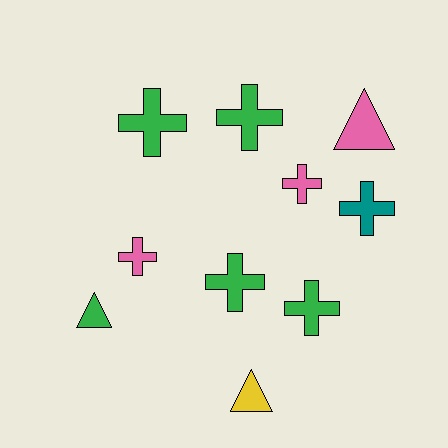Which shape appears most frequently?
Cross, with 7 objects.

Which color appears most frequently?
Green, with 5 objects.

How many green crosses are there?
There are 4 green crosses.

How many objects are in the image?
There are 10 objects.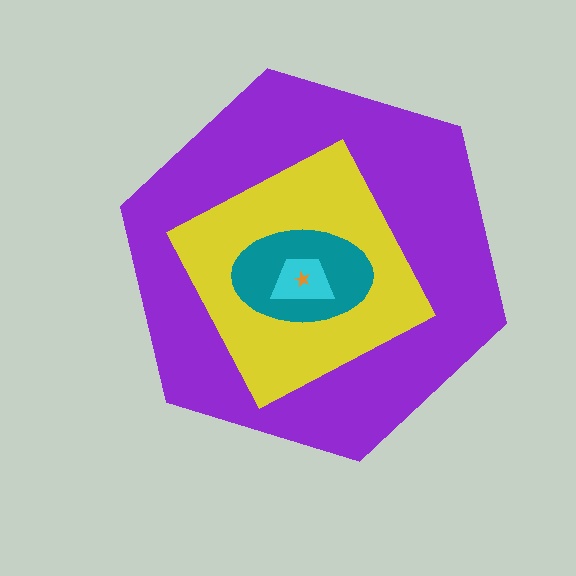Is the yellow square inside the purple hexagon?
Yes.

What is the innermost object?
The orange star.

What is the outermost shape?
The purple hexagon.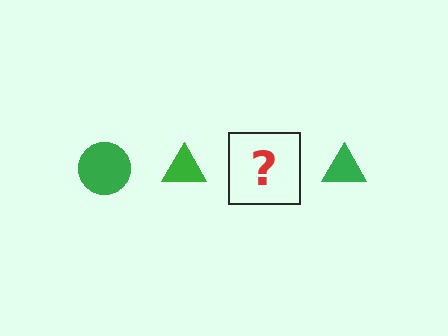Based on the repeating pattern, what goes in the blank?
The blank should be a green circle.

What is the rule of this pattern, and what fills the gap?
The rule is that the pattern cycles through circle, triangle shapes in green. The gap should be filled with a green circle.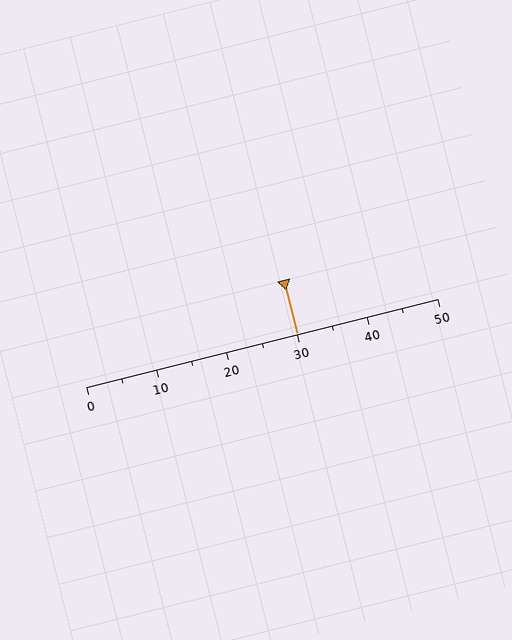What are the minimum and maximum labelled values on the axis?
The axis runs from 0 to 50.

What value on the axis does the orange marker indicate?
The marker indicates approximately 30.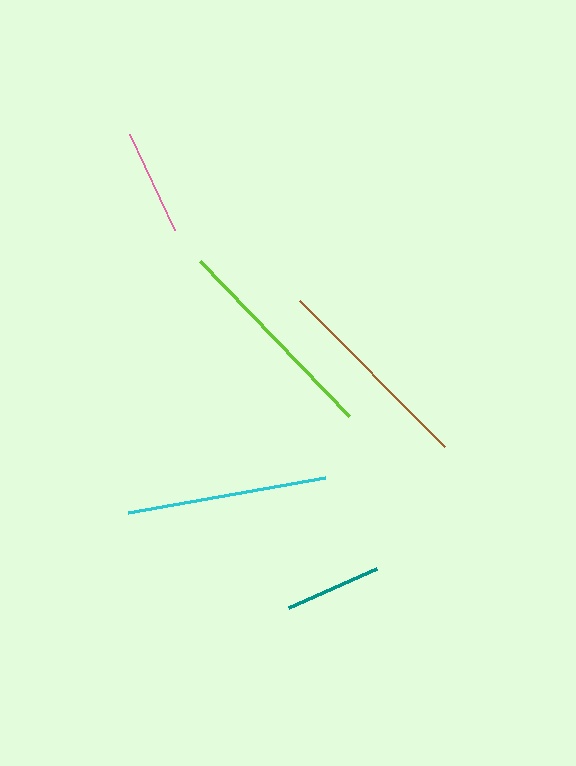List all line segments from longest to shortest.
From longest to shortest: lime, brown, cyan, pink, teal.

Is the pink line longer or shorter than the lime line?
The lime line is longer than the pink line.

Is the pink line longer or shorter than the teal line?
The pink line is longer than the teal line.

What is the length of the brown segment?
The brown segment is approximately 206 pixels long.